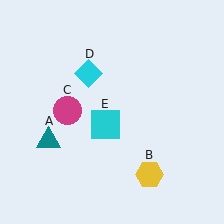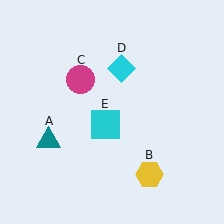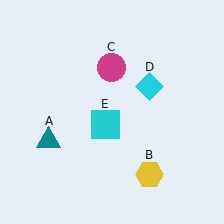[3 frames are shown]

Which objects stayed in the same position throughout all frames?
Teal triangle (object A) and yellow hexagon (object B) and cyan square (object E) remained stationary.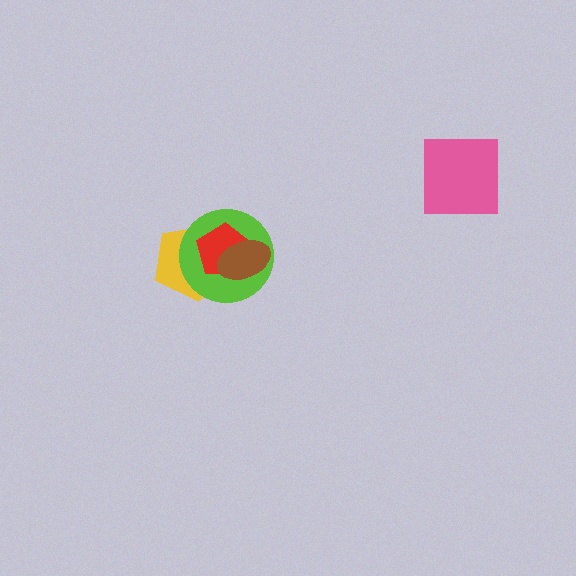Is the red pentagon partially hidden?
Yes, it is partially covered by another shape.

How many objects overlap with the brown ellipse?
3 objects overlap with the brown ellipse.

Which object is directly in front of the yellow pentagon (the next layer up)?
The lime circle is directly in front of the yellow pentagon.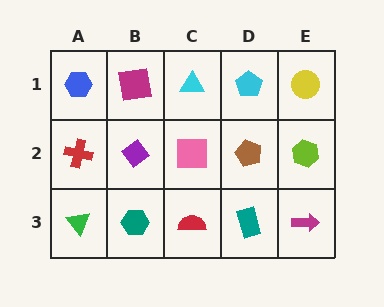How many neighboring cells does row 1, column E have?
2.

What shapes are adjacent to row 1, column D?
A brown pentagon (row 2, column D), a cyan triangle (row 1, column C), a yellow circle (row 1, column E).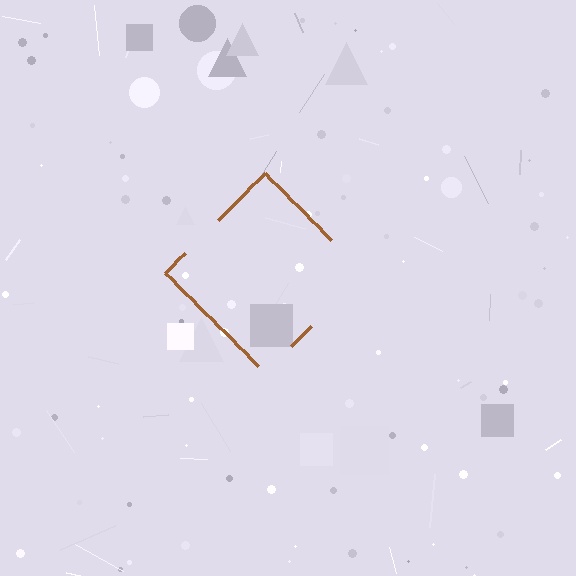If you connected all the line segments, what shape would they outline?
They would outline a diamond.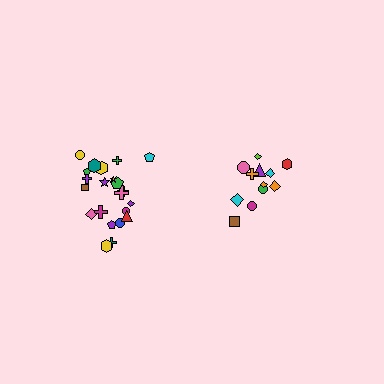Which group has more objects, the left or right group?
The left group.